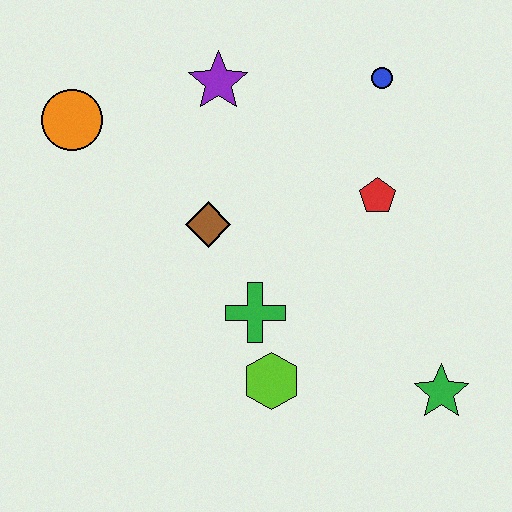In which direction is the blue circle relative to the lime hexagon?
The blue circle is above the lime hexagon.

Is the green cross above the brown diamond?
No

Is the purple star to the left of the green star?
Yes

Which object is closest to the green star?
The lime hexagon is closest to the green star.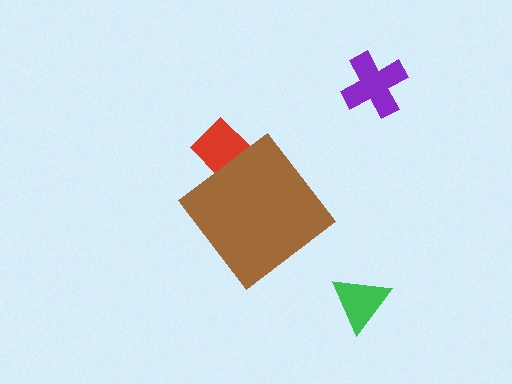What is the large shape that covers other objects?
A brown diamond.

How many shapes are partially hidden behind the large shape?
1 shape is partially hidden.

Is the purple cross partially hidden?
No, the purple cross is fully visible.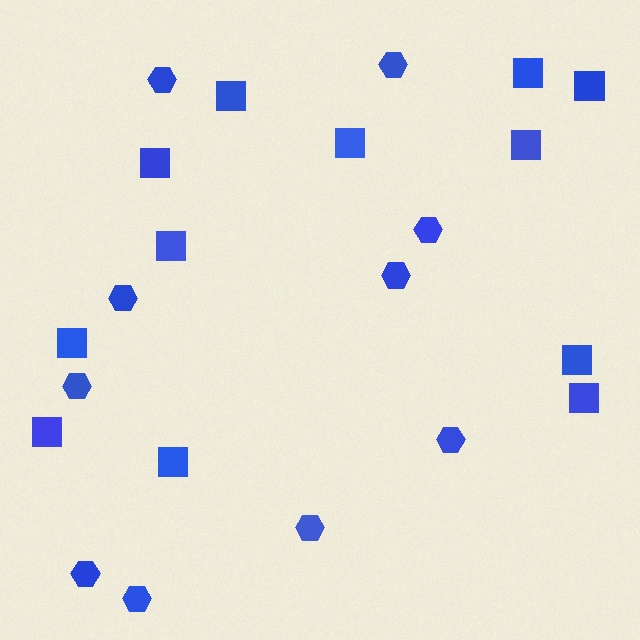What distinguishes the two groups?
There are 2 groups: one group of hexagons (10) and one group of squares (12).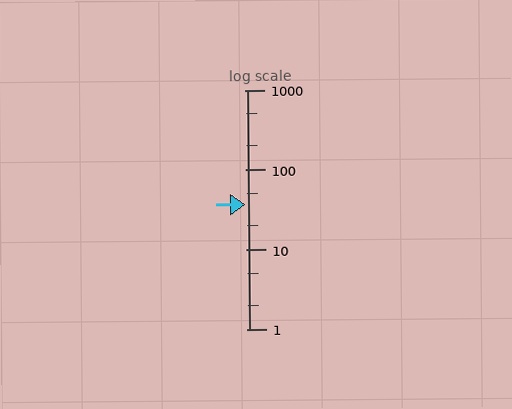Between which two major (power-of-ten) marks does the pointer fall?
The pointer is between 10 and 100.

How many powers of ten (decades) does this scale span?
The scale spans 3 decades, from 1 to 1000.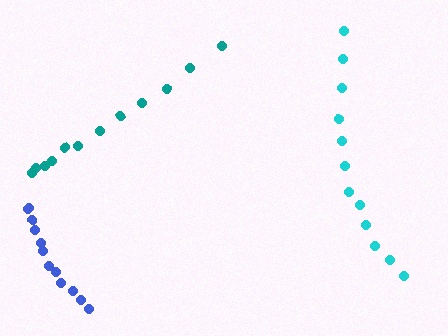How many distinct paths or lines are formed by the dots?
There are 3 distinct paths.